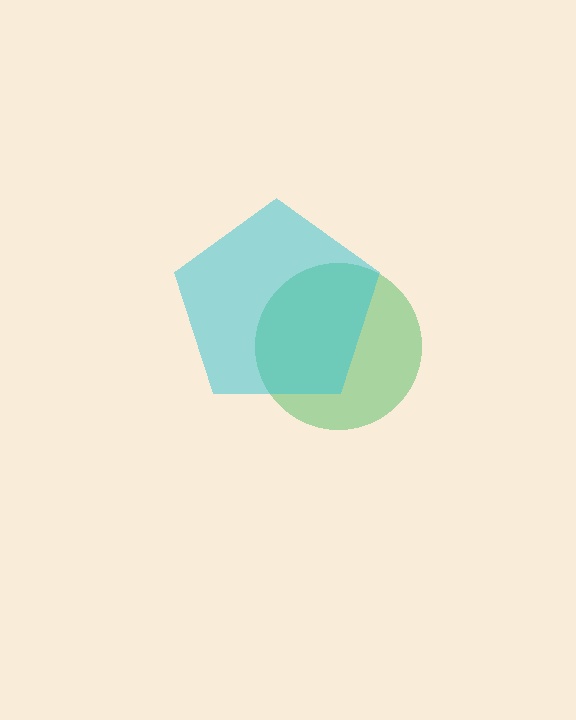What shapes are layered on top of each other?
The layered shapes are: a green circle, a cyan pentagon.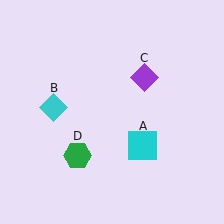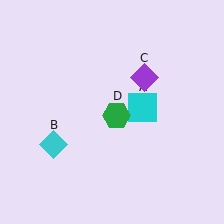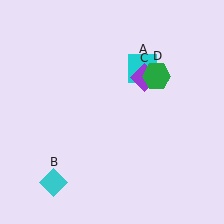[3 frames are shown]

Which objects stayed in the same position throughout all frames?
Purple diamond (object C) remained stationary.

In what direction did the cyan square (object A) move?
The cyan square (object A) moved up.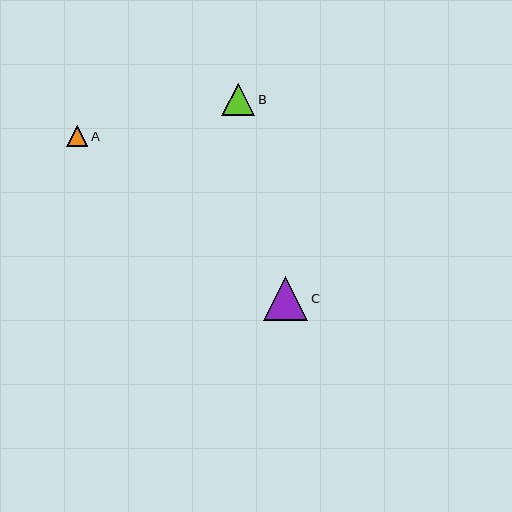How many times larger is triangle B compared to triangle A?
Triangle B is approximately 1.5 times the size of triangle A.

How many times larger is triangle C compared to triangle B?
Triangle C is approximately 1.4 times the size of triangle B.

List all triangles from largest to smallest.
From largest to smallest: C, B, A.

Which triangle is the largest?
Triangle C is the largest with a size of approximately 44 pixels.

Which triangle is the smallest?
Triangle A is the smallest with a size of approximately 22 pixels.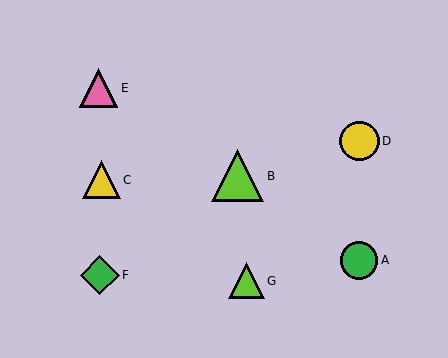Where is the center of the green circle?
The center of the green circle is at (359, 260).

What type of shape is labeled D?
Shape D is a yellow circle.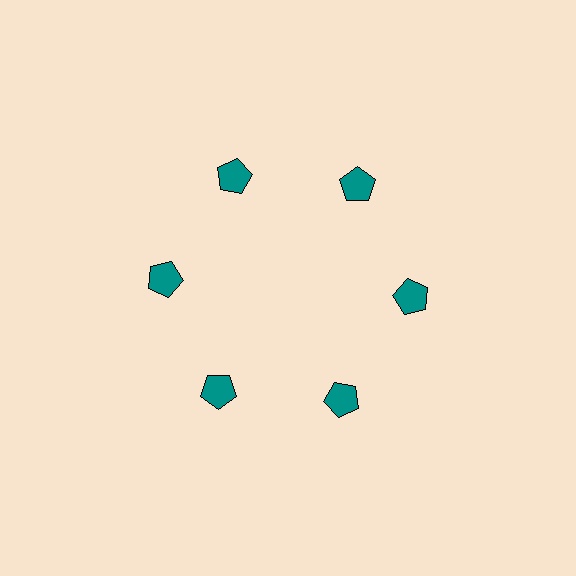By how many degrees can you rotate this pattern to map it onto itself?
The pattern maps onto itself every 60 degrees of rotation.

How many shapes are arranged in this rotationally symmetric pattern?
There are 6 shapes, arranged in 6 groups of 1.